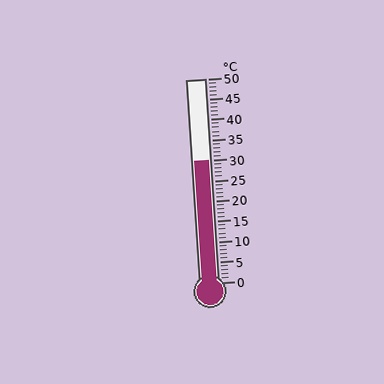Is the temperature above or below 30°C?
The temperature is at 30°C.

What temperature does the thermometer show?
The thermometer shows approximately 30°C.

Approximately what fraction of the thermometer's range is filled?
The thermometer is filled to approximately 60% of its range.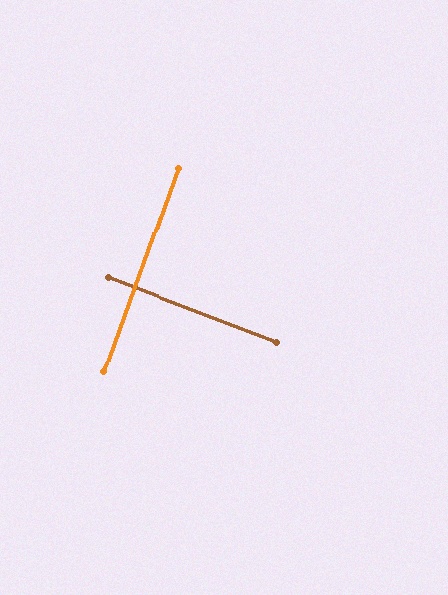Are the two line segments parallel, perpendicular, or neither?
Perpendicular — they meet at approximately 89°.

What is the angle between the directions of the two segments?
Approximately 89 degrees.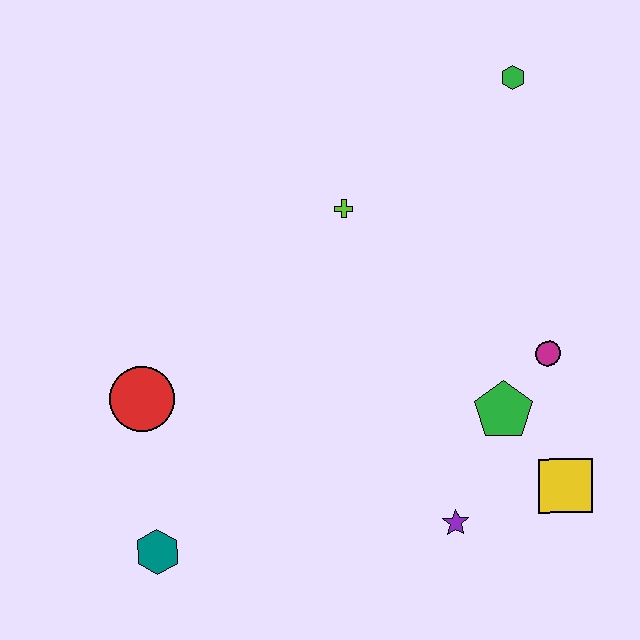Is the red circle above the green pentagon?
Yes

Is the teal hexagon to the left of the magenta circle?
Yes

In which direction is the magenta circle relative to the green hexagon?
The magenta circle is below the green hexagon.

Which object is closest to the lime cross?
The green hexagon is closest to the lime cross.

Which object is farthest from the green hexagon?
The teal hexagon is farthest from the green hexagon.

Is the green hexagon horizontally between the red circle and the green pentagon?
No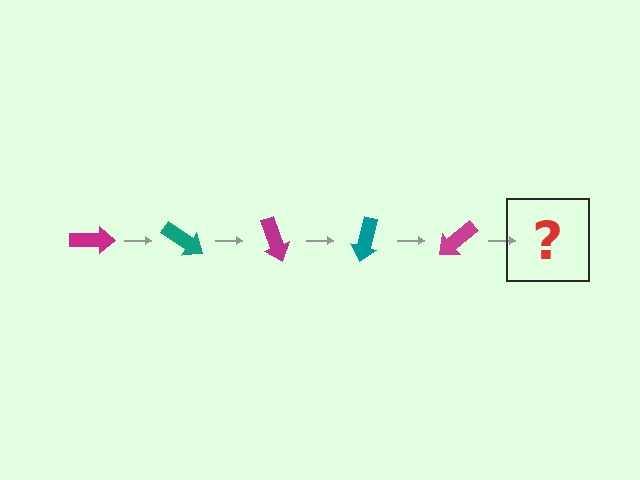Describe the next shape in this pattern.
It should be a teal arrow, rotated 175 degrees from the start.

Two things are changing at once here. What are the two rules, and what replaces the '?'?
The two rules are that it rotates 35 degrees each step and the color cycles through magenta and teal. The '?' should be a teal arrow, rotated 175 degrees from the start.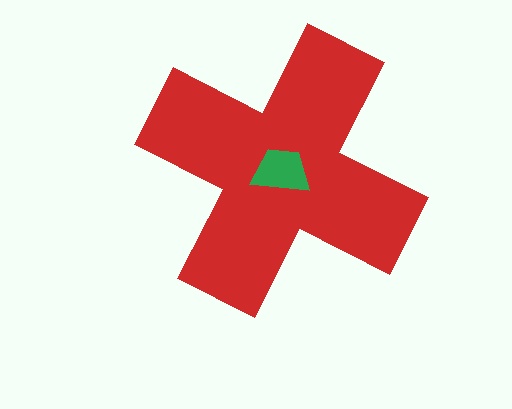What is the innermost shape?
The green trapezoid.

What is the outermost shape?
The red cross.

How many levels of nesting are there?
2.